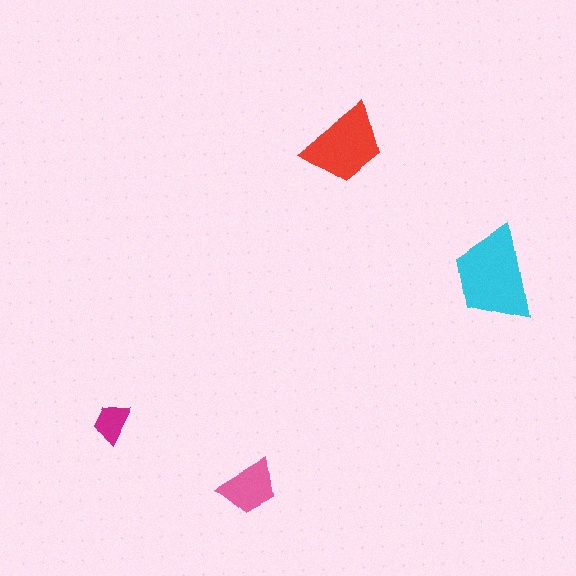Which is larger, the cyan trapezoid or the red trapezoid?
The cyan one.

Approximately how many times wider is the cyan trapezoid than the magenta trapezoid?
About 2.5 times wider.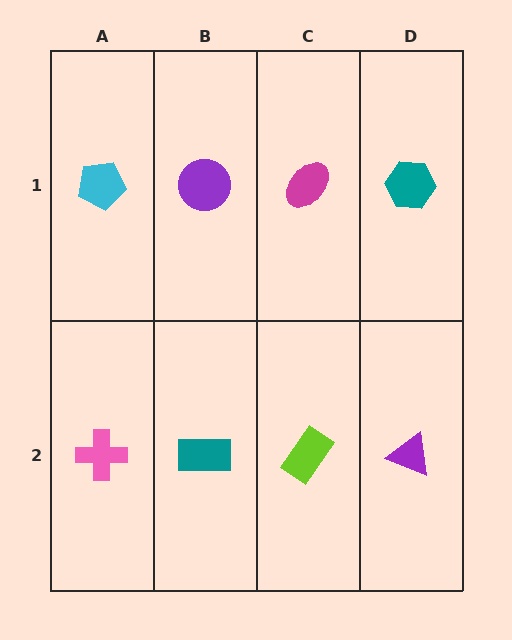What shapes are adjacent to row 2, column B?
A purple circle (row 1, column B), a pink cross (row 2, column A), a lime rectangle (row 2, column C).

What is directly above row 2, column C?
A magenta ellipse.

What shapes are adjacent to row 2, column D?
A teal hexagon (row 1, column D), a lime rectangle (row 2, column C).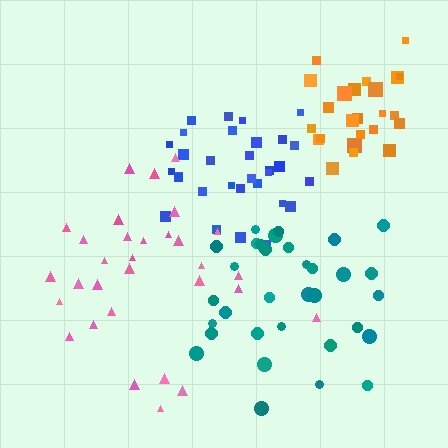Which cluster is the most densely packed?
Orange.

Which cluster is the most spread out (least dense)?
Pink.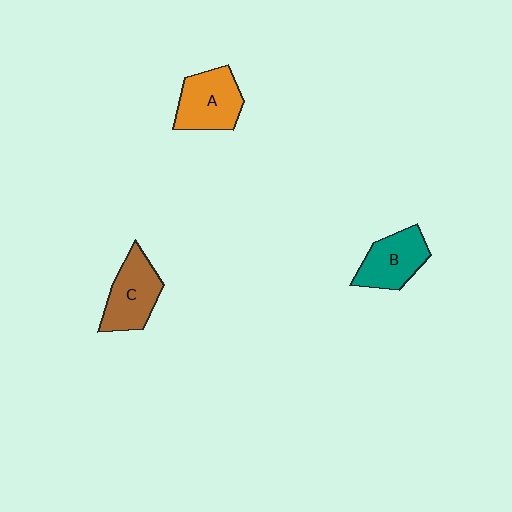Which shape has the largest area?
Shape A (orange).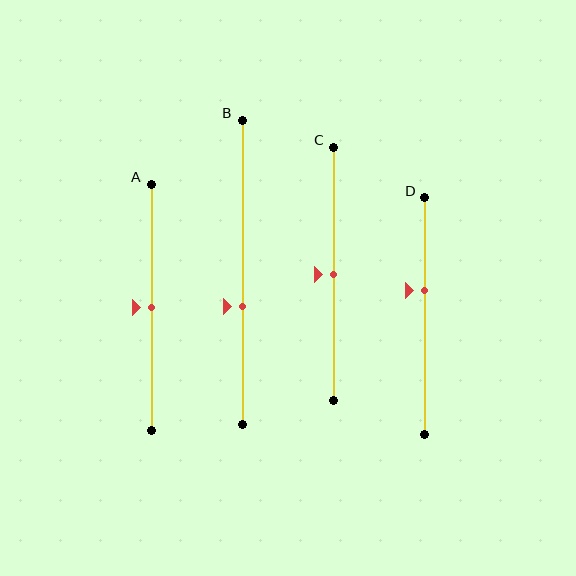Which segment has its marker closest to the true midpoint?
Segment A has its marker closest to the true midpoint.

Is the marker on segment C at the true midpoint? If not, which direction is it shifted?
Yes, the marker on segment C is at the true midpoint.